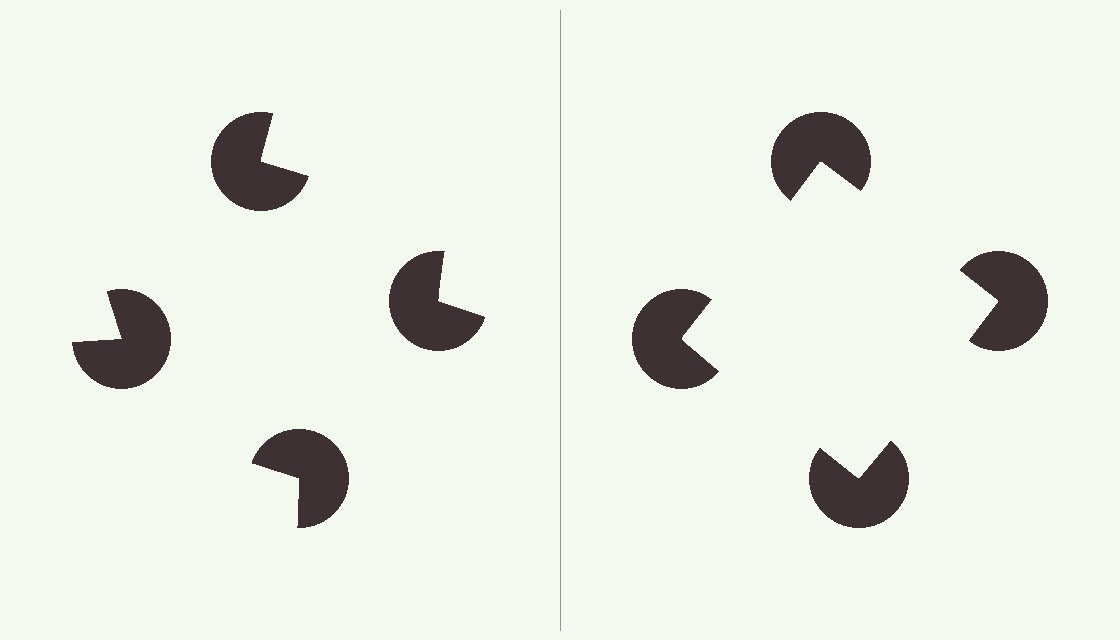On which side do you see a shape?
An illusory square appears on the right side. On the left side the wedge cuts are rotated, so no coherent shape forms.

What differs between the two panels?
The pac-man discs are positioned identically on both sides; only the wedge orientations differ. On the right they align to a square; on the left they are misaligned.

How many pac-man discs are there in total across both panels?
8 — 4 on each side.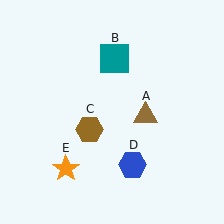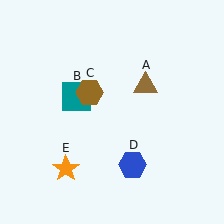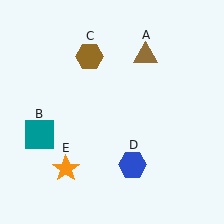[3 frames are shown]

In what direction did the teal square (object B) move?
The teal square (object B) moved down and to the left.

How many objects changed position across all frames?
3 objects changed position: brown triangle (object A), teal square (object B), brown hexagon (object C).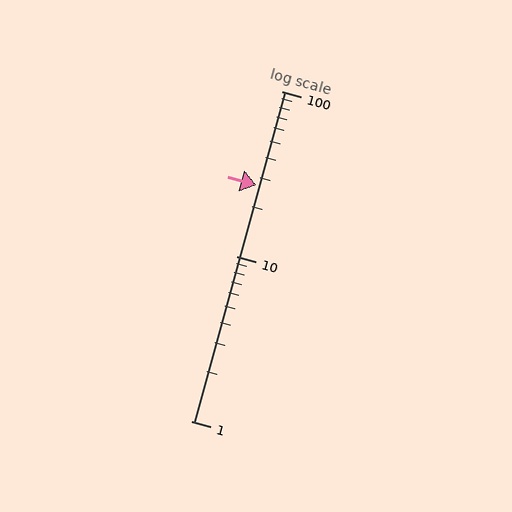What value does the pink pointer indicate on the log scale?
The pointer indicates approximately 27.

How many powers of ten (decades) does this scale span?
The scale spans 2 decades, from 1 to 100.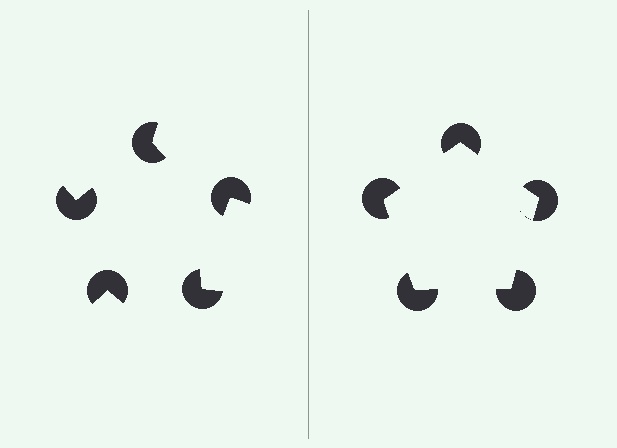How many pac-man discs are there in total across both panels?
10 — 5 on each side.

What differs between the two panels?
The pac-man discs are positioned identically on both sides; only the wedge orientations differ. On the right they align to a pentagon; on the left they are misaligned.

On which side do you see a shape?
An illusory pentagon appears on the right side. On the left side the wedge cuts are rotated, so no coherent shape forms.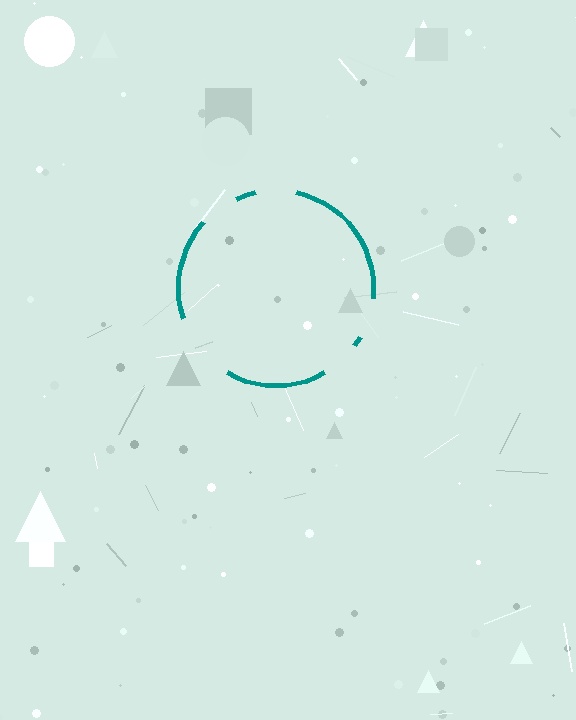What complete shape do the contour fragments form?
The contour fragments form a circle.